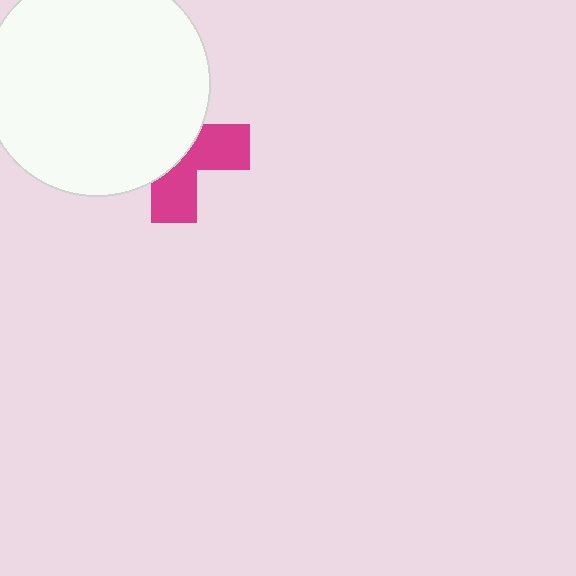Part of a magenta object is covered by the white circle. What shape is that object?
It is a cross.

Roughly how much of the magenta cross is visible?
A small part of it is visible (roughly 43%).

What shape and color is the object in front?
The object in front is a white circle.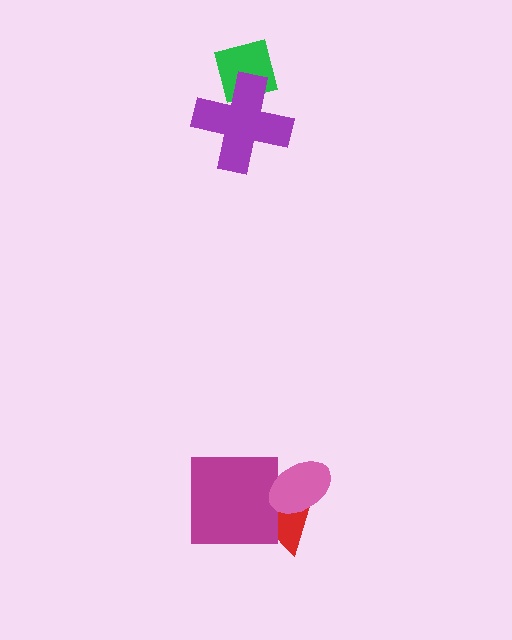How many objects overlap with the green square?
1 object overlaps with the green square.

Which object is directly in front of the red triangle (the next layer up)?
The magenta square is directly in front of the red triangle.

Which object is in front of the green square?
The purple cross is in front of the green square.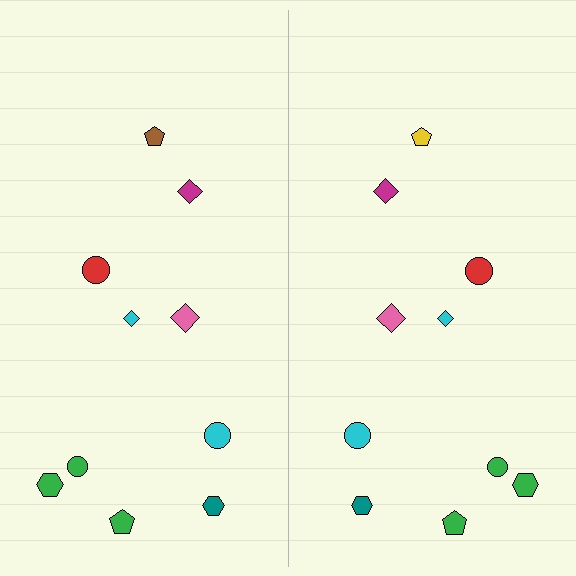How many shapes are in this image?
There are 20 shapes in this image.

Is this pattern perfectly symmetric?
No, the pattern is not perfectly symmetric. The yellow pentagon on the right side breaks the symmetry — its mirror counterpart is brown.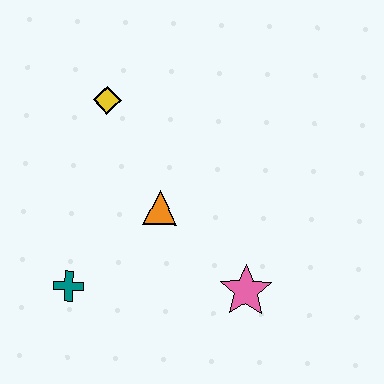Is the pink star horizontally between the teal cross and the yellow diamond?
No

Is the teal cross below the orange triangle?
Yes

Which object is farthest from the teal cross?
The yellow diamond is farthest from the teal cross.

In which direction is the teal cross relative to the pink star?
The teal cross is to the left of the pink star.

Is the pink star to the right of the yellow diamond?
Yes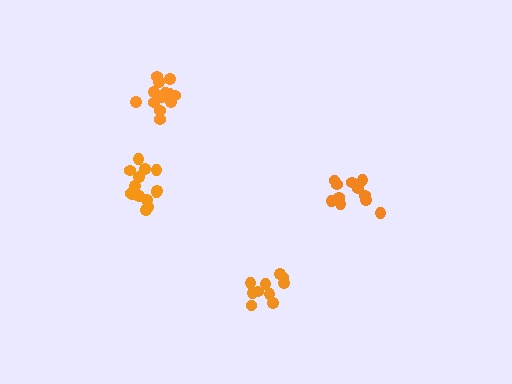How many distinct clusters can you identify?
There are 4 distinct clusters.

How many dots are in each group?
Group 1: 10 dots, Group 2: 14 dots, Group 3: 14 dots, Group 4: 11 dots (49 total).